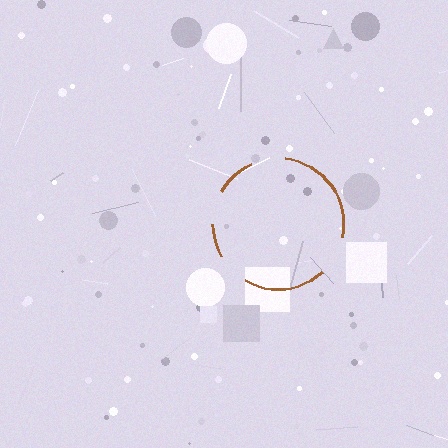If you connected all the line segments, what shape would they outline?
They would outline a circle.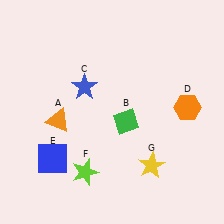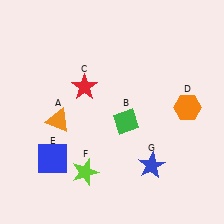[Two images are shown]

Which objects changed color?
C changed from blue to red. G changed from yellow to blue.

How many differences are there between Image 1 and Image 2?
There are 2 differences between the two images.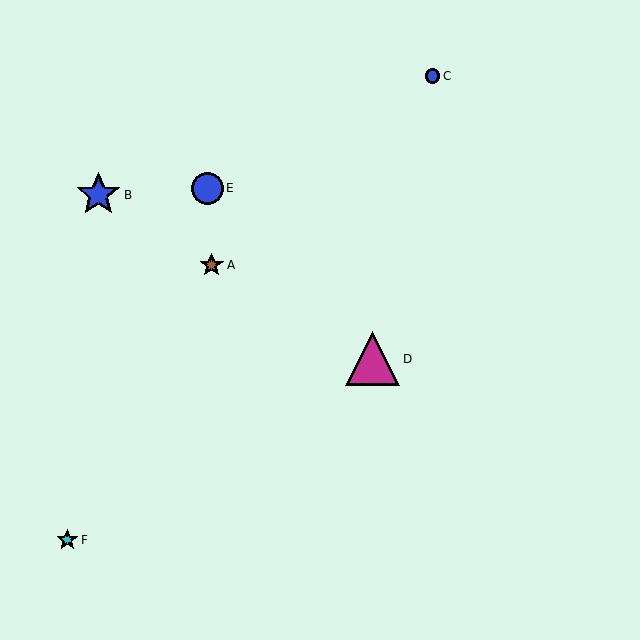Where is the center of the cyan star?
The center of the cyan star is at (67, 540).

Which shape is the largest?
The magenta triangle (labeled D) is the largest.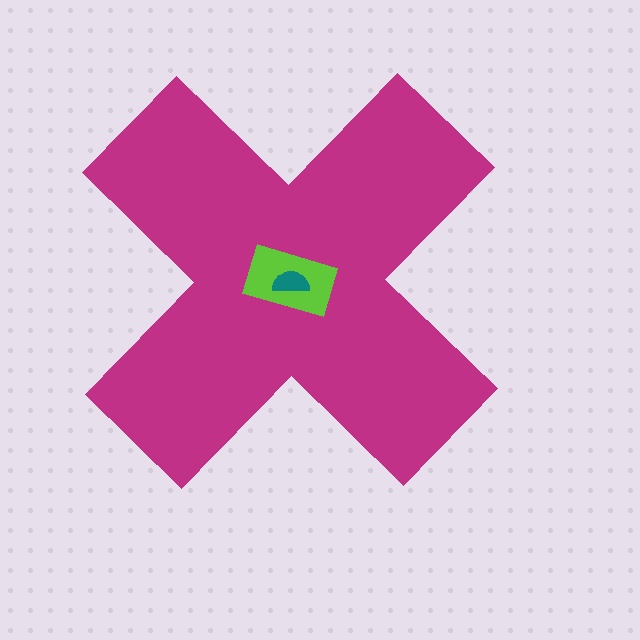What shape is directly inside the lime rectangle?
The teal semicircle.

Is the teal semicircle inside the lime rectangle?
Yes.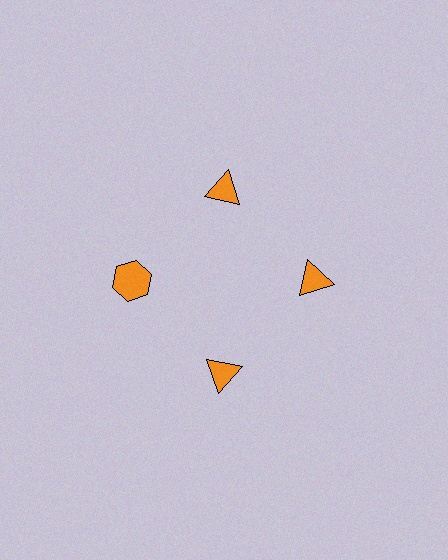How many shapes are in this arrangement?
There are 4 shapes arranged in a ring pattern.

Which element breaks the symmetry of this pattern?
The orange hexagon at roughly the 9 o'clock position breaks the symmetry. All other shapes are orange triangles.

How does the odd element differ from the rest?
It has a different shape: hexagon instead of triangle.